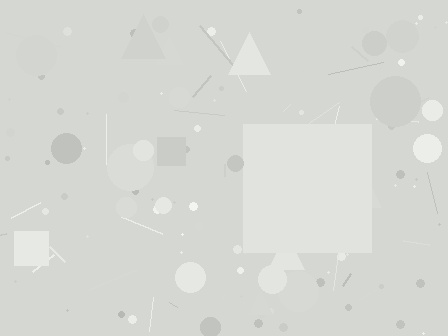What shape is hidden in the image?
A square is hidden in the image.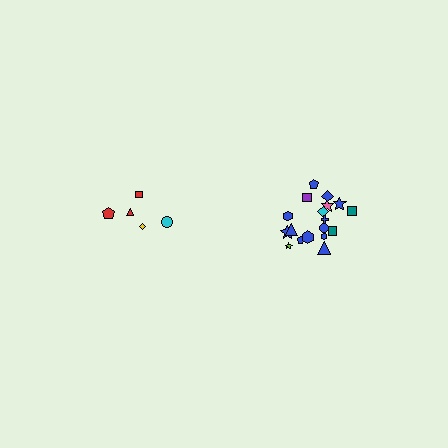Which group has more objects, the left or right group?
The right group.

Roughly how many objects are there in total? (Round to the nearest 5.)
Roughly 25 objects in total.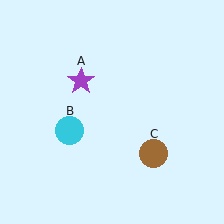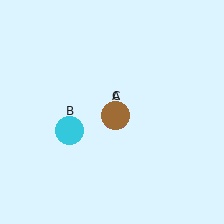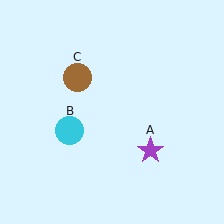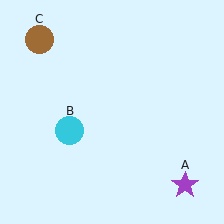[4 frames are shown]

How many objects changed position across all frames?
2 objects changed position: purple star (object A), brown circle (object C).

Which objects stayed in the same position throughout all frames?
Cyan circle (object B) remained stationary.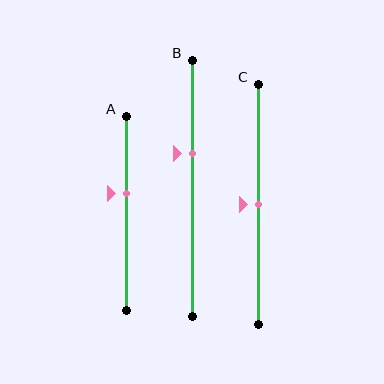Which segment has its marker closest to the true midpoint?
Segment C has its marker closest to the true midpoint.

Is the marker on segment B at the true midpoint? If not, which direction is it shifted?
No, the marker on segment B is shifted upward by about 14% of the segment length.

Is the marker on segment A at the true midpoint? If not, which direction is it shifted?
No, the marker on segment A is shifted upward by about 10% of the segment length.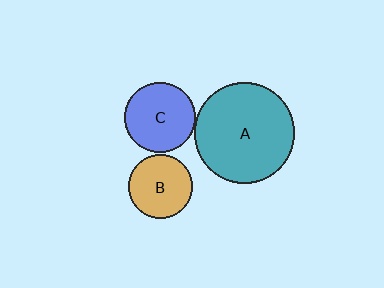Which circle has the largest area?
Circle A (teal).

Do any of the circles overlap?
No, none of the circles overlap.